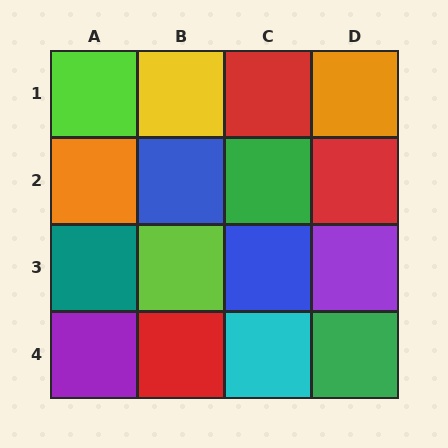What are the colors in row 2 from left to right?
Orange, blue, green, red.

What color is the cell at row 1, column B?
Yellow.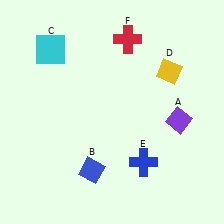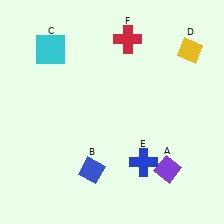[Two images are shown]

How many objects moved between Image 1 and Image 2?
2 objects moved between the two images.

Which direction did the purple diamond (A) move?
The purple diamond (A) moved down.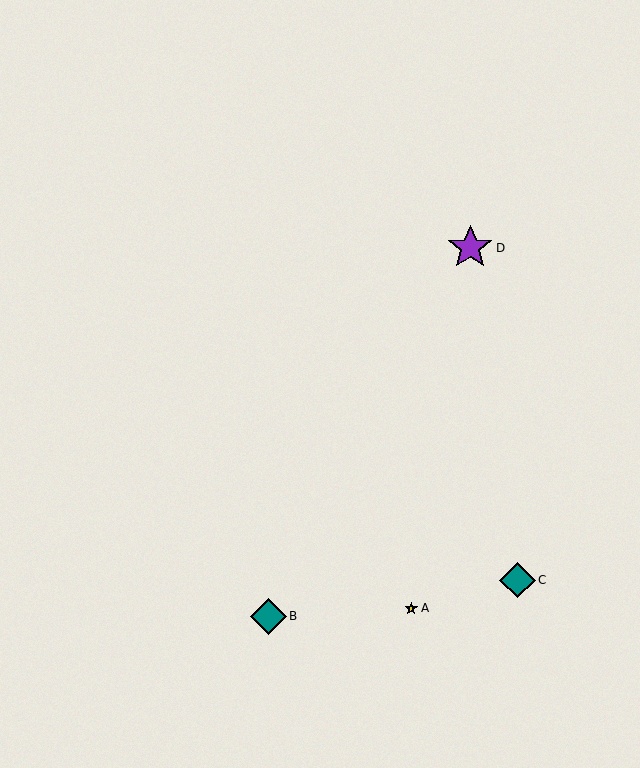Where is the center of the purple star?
The center of the purple star is at (470, 248).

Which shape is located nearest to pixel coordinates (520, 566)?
The teal diamond (labeled C) at (517, 580) is nearest to that location.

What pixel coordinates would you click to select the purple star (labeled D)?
Click at (470, 248) to select the purple star D.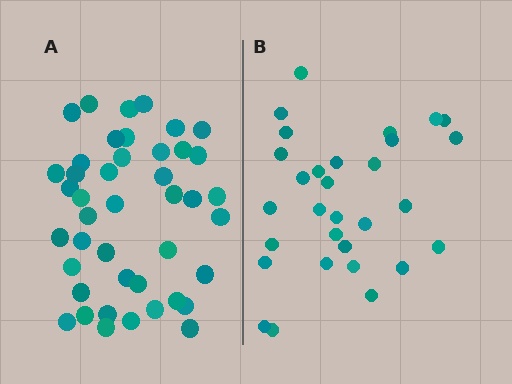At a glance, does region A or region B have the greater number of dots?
Region A (the left region) has more dots.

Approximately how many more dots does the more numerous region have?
Region A has approximately 15 more dots than region B.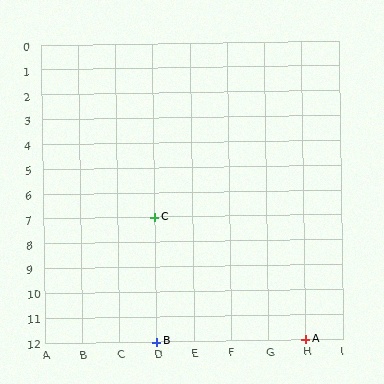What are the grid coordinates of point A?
Point A is at grid coordinates (H, 12).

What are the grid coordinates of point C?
Point C is at grid coordinates (D, 7).